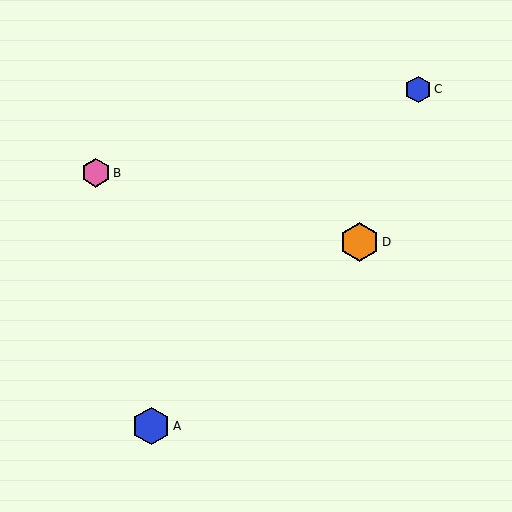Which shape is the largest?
The orange hexagon (labeled D) is the largest.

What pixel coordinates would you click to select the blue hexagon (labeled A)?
Click at (151, 426) to select the blue hexagon A.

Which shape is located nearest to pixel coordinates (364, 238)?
The orange hexagon (labeled D) at (359, 242) is nearest to that location.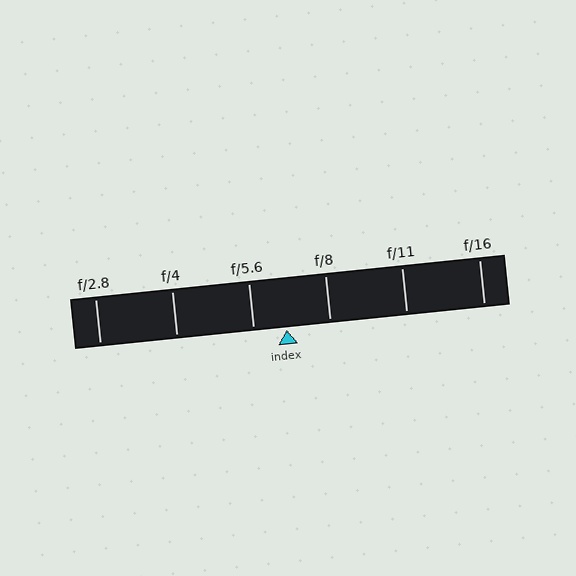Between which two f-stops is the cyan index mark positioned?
The index mark is between f/5.6 and f/8.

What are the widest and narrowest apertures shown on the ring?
The widest aperture shown is f/2.8 and the narrowest is f/16.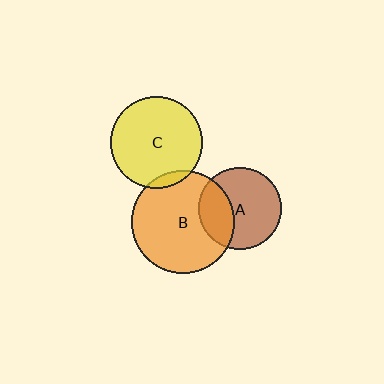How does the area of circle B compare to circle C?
Approximately 1.3 times.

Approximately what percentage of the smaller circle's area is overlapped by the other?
Approximately 30%.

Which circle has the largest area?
Circle B (orange).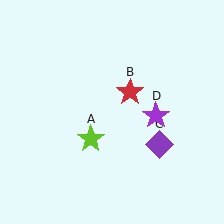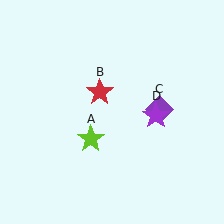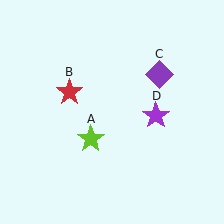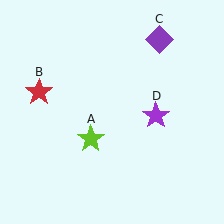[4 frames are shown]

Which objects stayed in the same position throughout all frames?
Lime star (object A) and purple star (object D) remained stationary.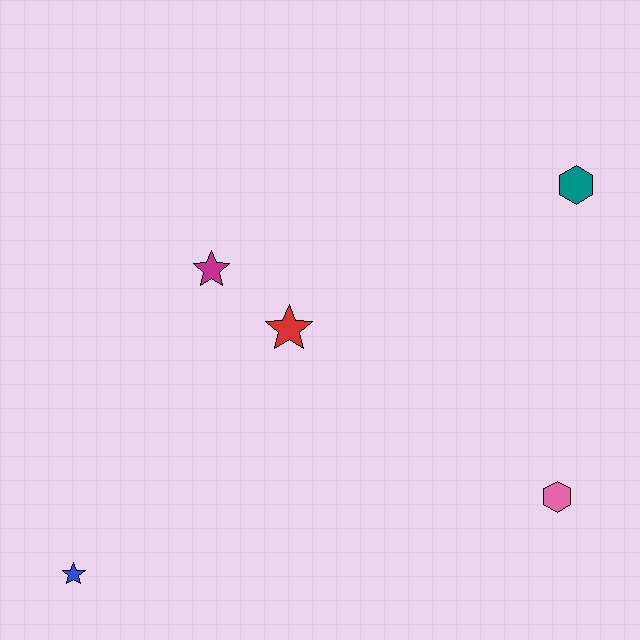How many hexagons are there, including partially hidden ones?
There are 2 hexagons.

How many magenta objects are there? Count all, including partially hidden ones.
There is 1 magenta object.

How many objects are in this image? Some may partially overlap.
There are 5 objects.